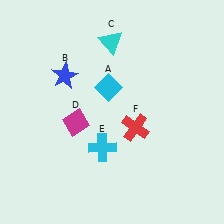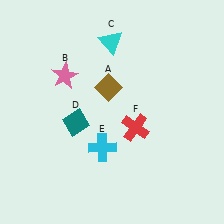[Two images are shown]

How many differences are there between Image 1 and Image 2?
There are 3 differences between the two images.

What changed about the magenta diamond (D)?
In Image 1, D is magenta. In Image 2, it changed to teal.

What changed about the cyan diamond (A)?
In Image 1, A is cyan. In Image 2, it changed to brown.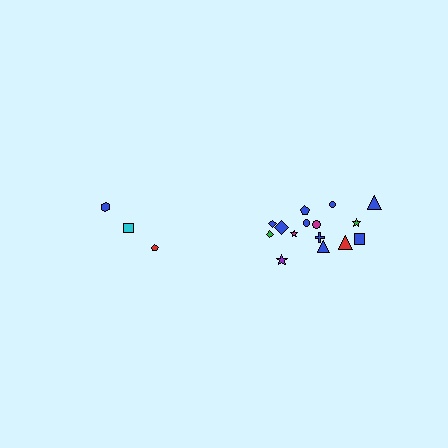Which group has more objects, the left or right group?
The right group.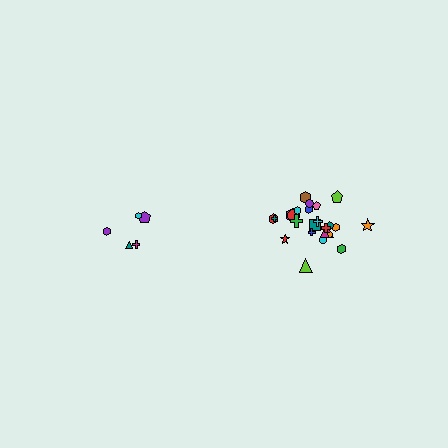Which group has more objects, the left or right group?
The right group.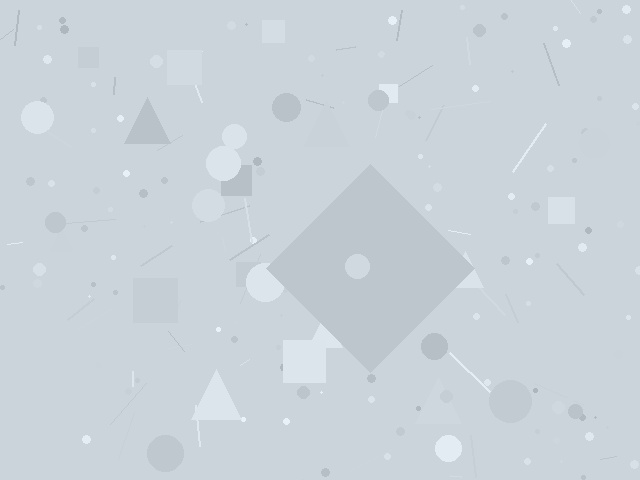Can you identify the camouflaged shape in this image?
The camouflaged shape is a diamond.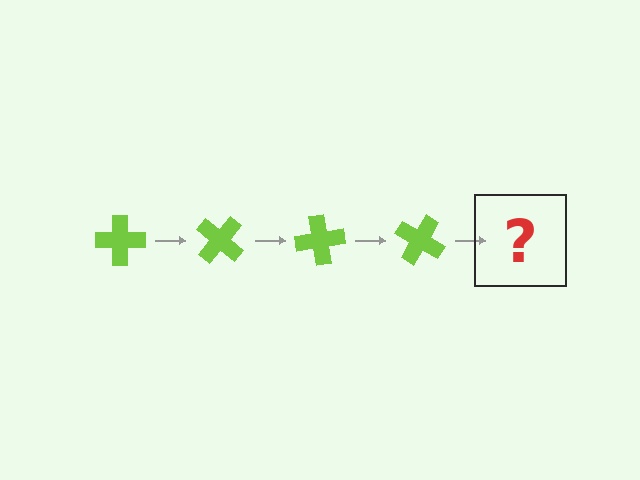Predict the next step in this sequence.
The next step is a lime cross rotated 160 degrees.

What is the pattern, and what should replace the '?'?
The pattern is that the cross rotates 40 degrees each step. The '?' should be a lime cross rotated 160 degrees.